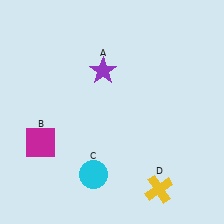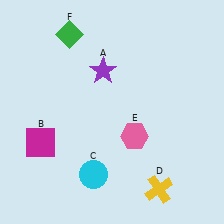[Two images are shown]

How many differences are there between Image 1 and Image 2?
There are 2 differences between the two images.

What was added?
A pink hexagon (E), a green diamond (F) were added in Image 2.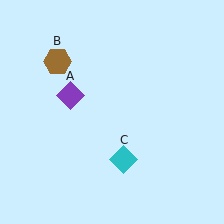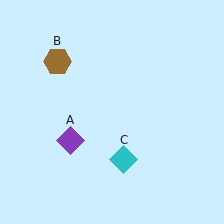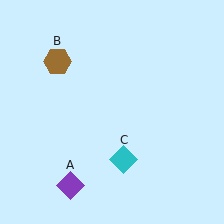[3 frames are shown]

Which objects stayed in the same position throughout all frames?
Brown hexagon (object B) and cyan diamond (object C) remained stationary.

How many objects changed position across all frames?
1 object changed position: purple diamond (object A).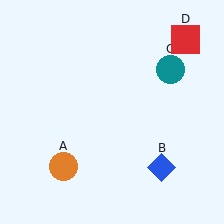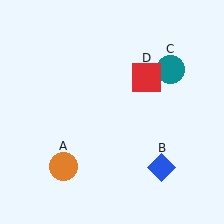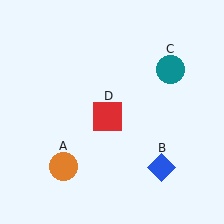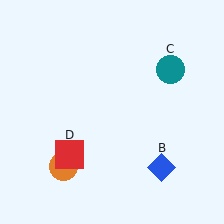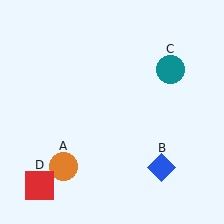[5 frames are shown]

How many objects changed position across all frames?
1 object changed position: red square (object D).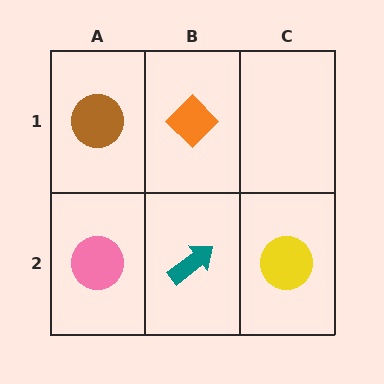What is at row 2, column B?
A teal arrow.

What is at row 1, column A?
A brown circle.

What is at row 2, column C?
A yellow circle.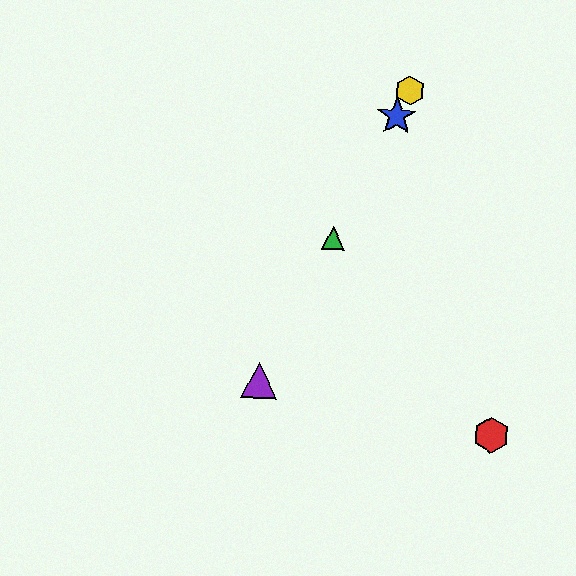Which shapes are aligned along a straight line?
The blue star, the green triangle, the yellow hexagon, the purple triangle are aligned along a straight line.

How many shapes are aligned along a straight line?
4 shapes (the blue star, the green triangle, the yellow hexagon, the purple triangle) are aligned along a straight line.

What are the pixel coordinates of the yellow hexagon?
The yellow hexagon is at (410, 91).